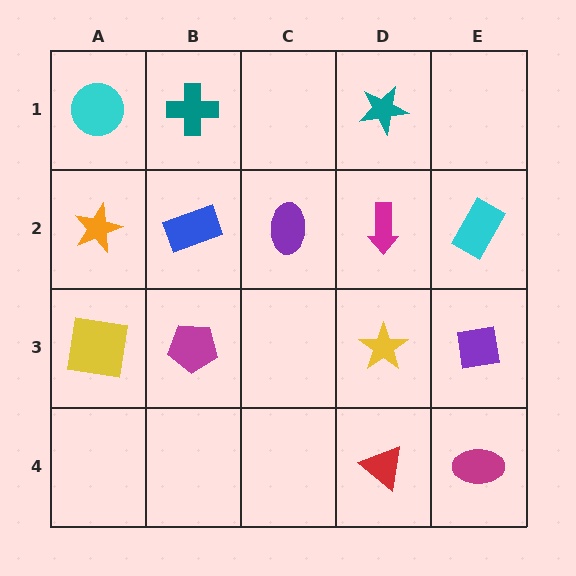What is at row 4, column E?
A magenta ellipse.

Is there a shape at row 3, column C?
No, that cell is empty.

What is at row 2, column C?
A purple ellipse.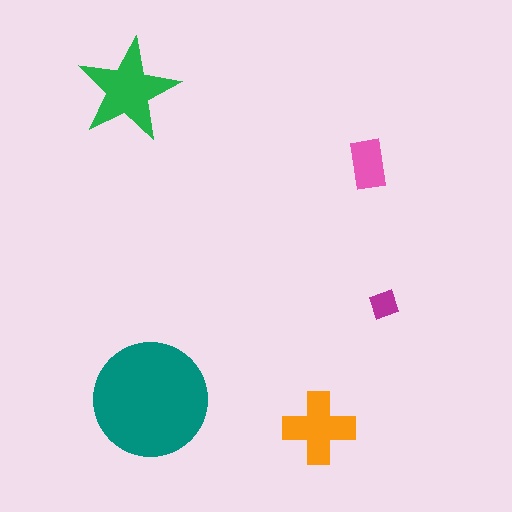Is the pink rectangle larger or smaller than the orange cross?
Smaller.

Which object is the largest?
The teal circle.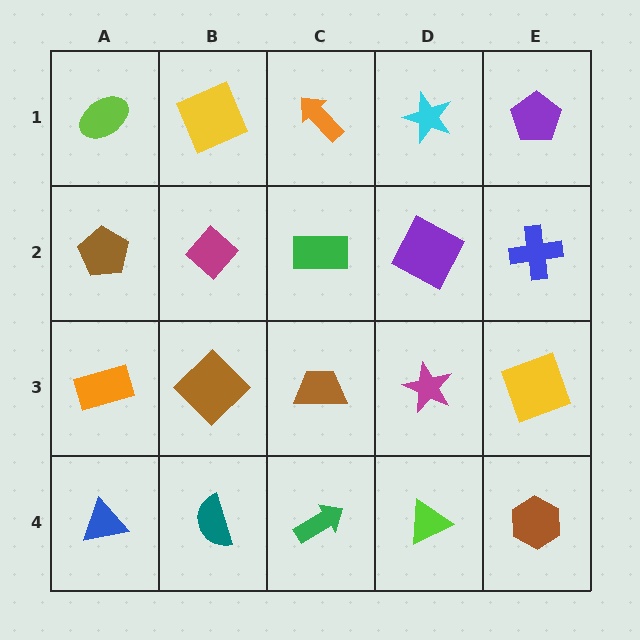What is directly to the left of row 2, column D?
A green rectangle.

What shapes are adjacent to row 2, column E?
A purple pentagon (row 1, column E), a yellow square (row 3, column E), a purple square (row 2, column D).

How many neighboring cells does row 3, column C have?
4.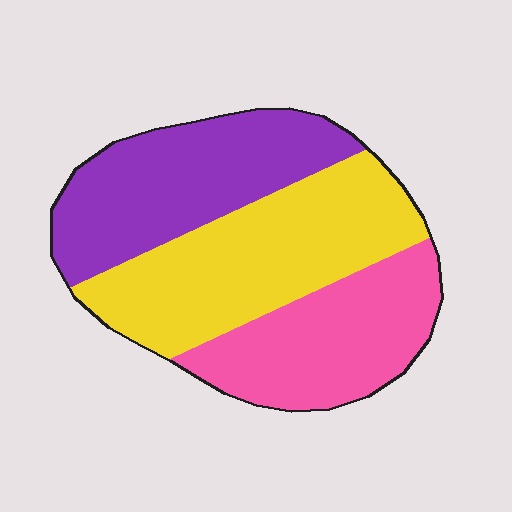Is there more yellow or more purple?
Yellow.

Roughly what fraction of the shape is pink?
Pink takes up about one quarter (1/4) of the shape.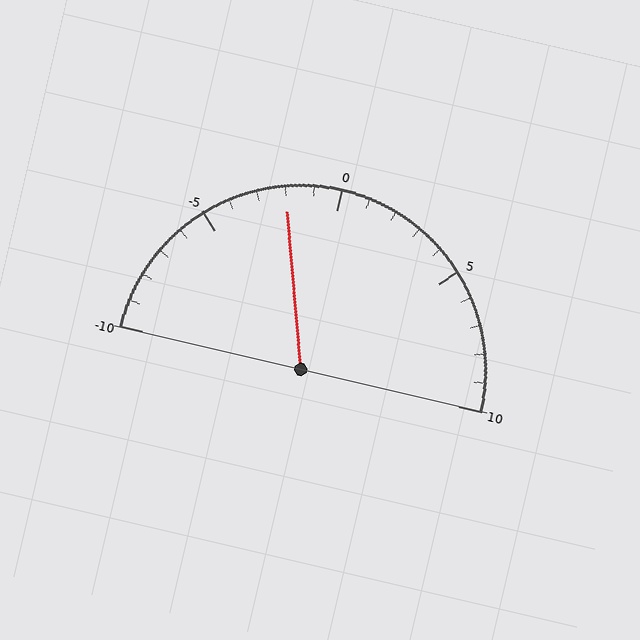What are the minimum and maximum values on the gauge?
The gauge ranges from -10 to 10.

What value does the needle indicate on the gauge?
The needle indicates approximately -2.